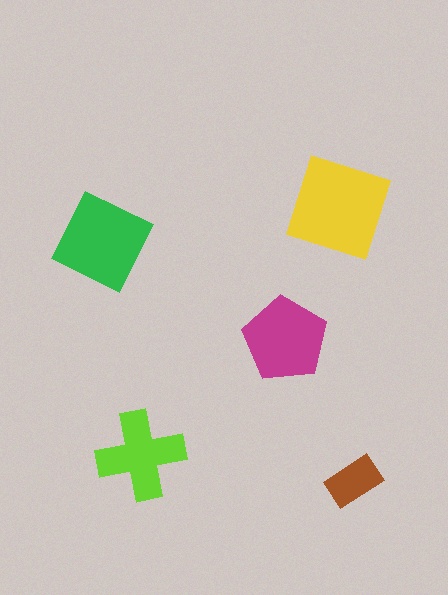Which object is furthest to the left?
The green square is leftmost.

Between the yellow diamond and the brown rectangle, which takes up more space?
The yellow diamond.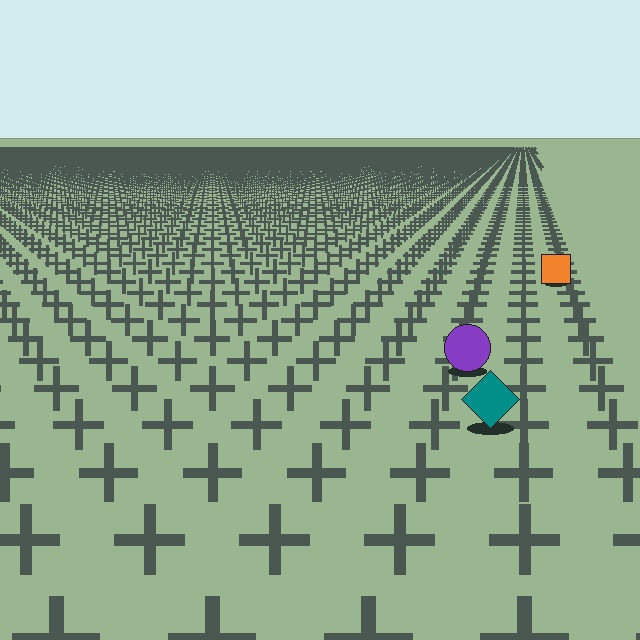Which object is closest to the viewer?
The teal diamond is closest. The texture marks near it are larger and more spread out.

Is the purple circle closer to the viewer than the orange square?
Yes. The purple circle is closer — you can tell from the texture gradient: the ground texture is coarser near it.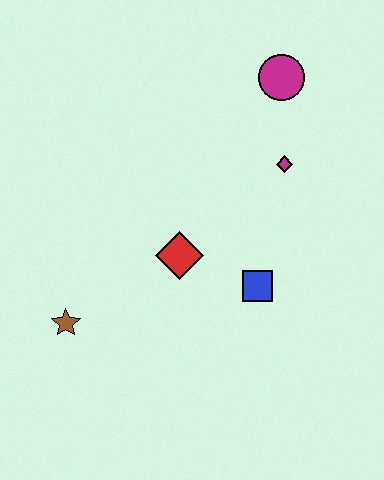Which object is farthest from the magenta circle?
The brown star is farthest from the magenta circle.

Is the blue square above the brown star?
Yes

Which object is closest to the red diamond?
The blue square is closest to the red diamond.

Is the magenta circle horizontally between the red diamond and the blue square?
No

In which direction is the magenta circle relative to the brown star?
The magenta circle is above the brown star.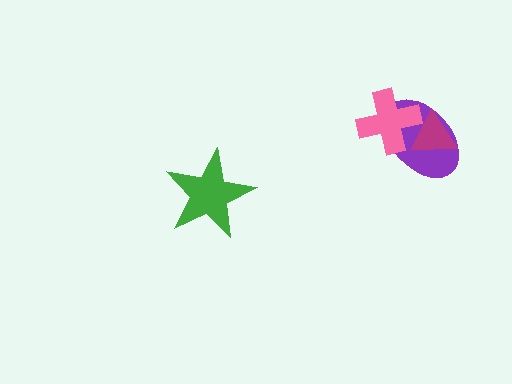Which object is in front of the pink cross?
The magenta triangle is in front of the pink cross.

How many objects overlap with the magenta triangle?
2 objects overlap with the magenta triangle.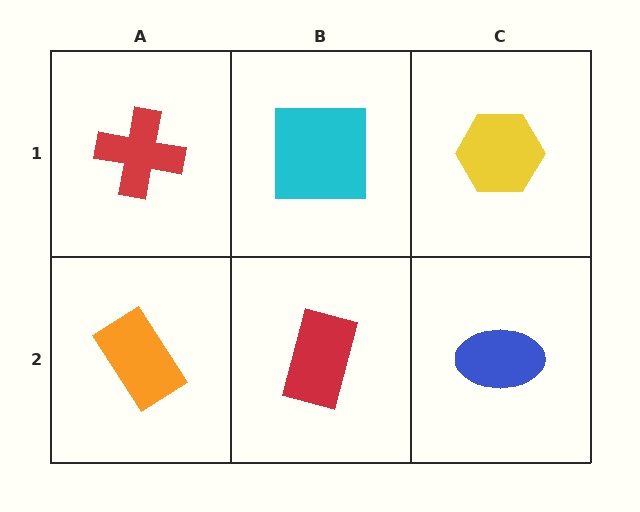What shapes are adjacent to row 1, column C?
A blue ellipse (row 2, column C), a cyan square (row 1, column B).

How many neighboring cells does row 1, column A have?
2.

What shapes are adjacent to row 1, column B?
A red rectangle (row 2, column B), a red cross (row 1, column A), a yellow hexagon (row 1, column C).